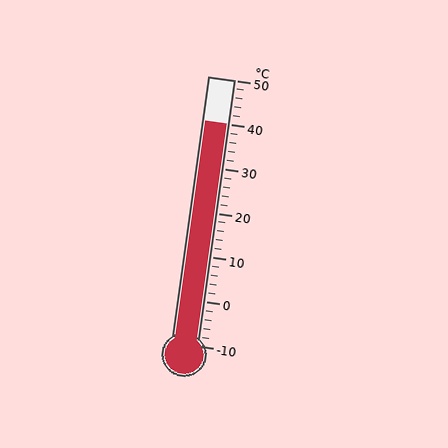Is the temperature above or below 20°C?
The temperature is above 20°C.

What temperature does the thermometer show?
The thermometer shows approximately 40°C.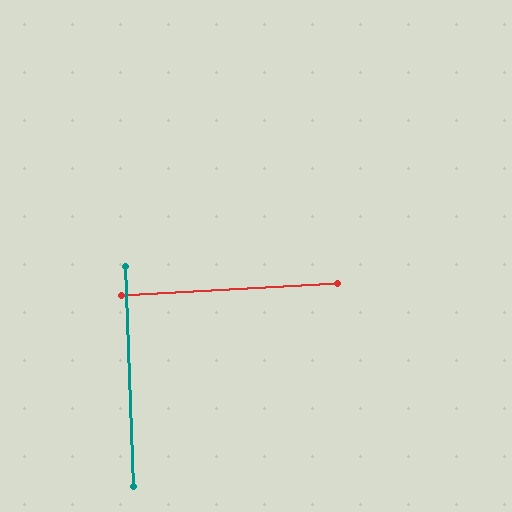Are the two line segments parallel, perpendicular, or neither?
Perpendicular — they meet at approximately 89°.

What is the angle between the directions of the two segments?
Approximately 89 degrees.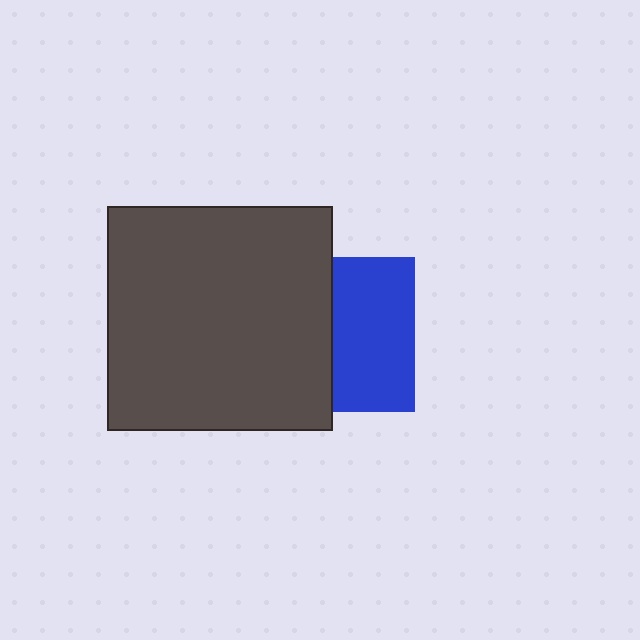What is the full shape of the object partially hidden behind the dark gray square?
The partially hidden object is a blue square.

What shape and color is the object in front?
The object in front is a dark gray square.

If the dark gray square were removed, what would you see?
You would see the complete blue square.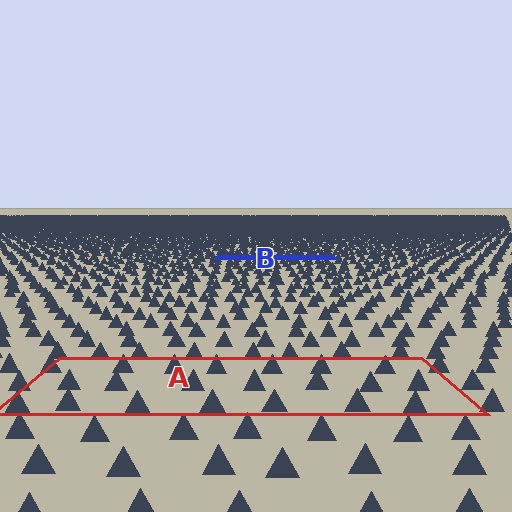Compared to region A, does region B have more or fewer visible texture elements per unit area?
Region B has more texture elements per unit area — they are packed more densely because it is farther away.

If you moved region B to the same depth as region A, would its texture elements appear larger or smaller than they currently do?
They would appear larger. At a closer depth, the same texture elements are projected at a bigger on-screen size.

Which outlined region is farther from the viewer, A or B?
Region B is farther from the viewer — the texture elements inside it appear smaller and more densely packed.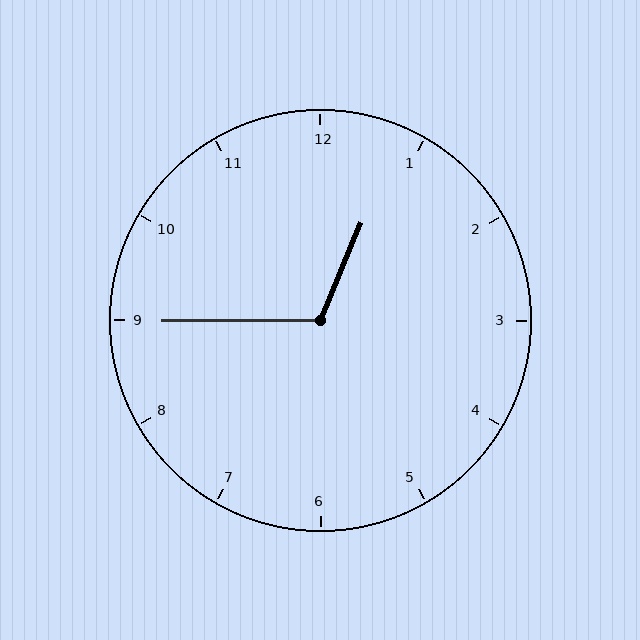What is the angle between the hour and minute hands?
Approximately 112 degrees.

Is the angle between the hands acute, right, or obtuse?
It is obtuse.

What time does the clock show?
12:45.